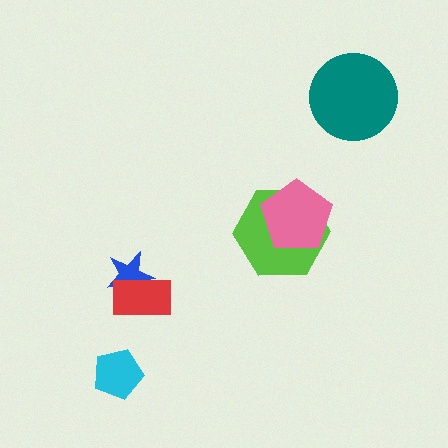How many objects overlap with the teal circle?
0 objects overlap with the teal circle.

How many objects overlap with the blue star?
1 object overlaps with the blue star.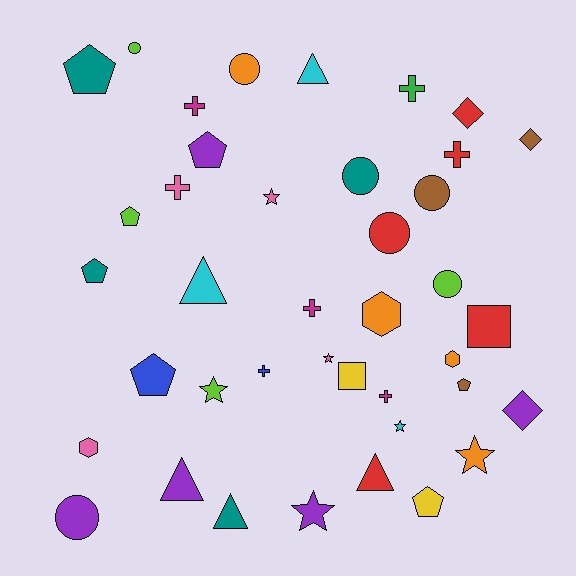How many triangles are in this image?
There are 5 triangles.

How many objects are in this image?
There are 40 objects.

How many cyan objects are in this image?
There are 3 cyan objects.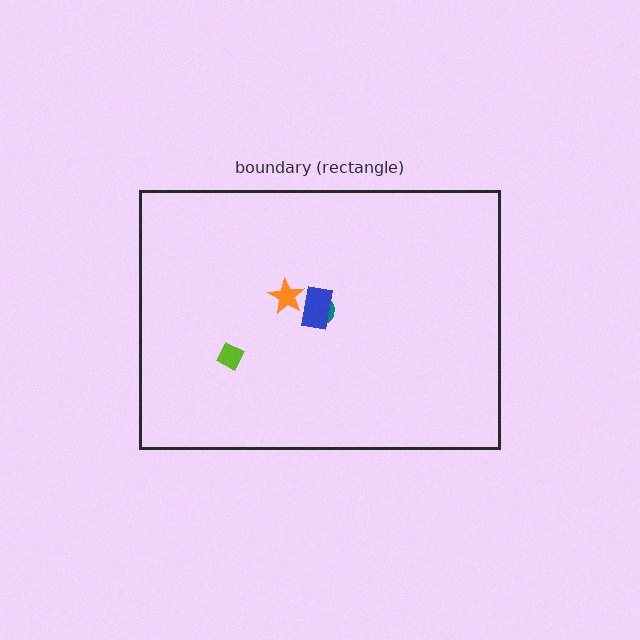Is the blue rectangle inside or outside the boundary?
Inside.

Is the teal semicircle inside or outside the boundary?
Inside.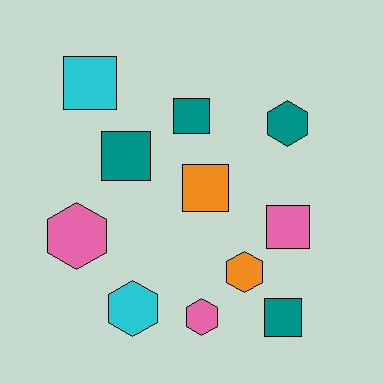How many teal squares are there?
There are 3 teal squares.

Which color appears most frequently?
Teal, with 4 objects.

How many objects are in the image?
There are 11 objects.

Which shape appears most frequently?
Square, with 6 objects.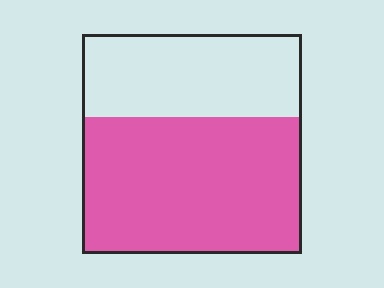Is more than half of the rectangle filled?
Yes.